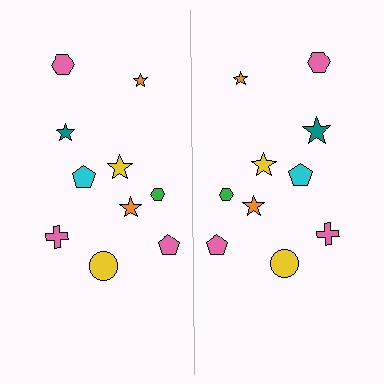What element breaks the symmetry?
The teal star on the right side has a different size than its mirror counterpart.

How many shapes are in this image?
There are 20 shapes in this image.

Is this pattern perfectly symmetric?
No, the pattern is not perfectly symmetric. The teal star on the right side has a different size than its mirror counterpart.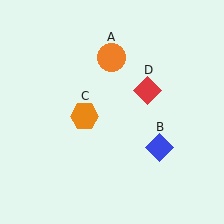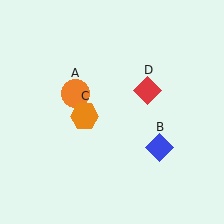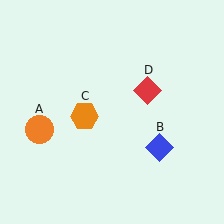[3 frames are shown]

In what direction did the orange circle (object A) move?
The orange circle (object A) moved down and to the left.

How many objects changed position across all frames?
1 object changed position: orange circle (object A).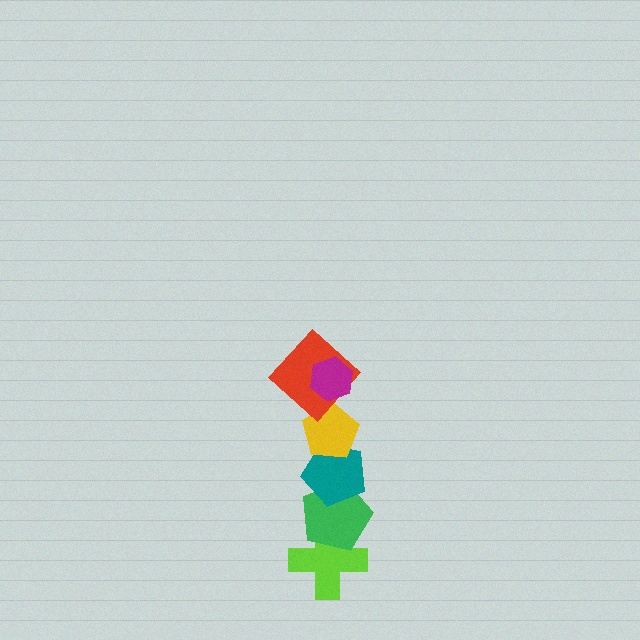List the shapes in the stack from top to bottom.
From top to bottom: the magenta hexagon, the red diamond, the yellow pentagon, the teal pentagon, the green pentagon, the lime cross.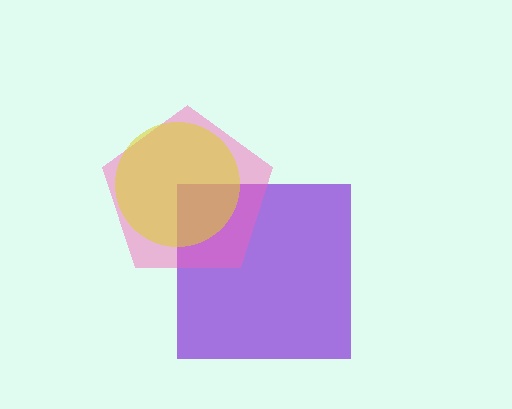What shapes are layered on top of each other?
The layered shapes are: a purple square, a pink pentagon, a yellow circle.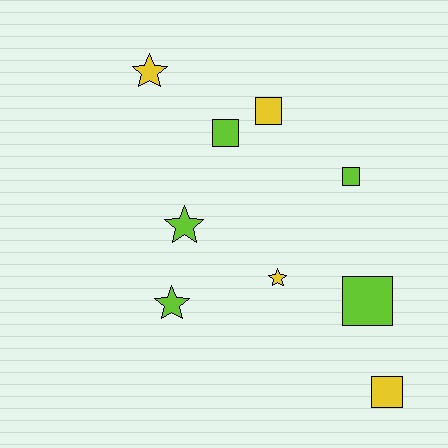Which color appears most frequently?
Lime, with 5 objects.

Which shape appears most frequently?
Square, with 5 objects.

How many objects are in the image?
There are 9 objects.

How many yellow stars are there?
There are 2 yellow stars.